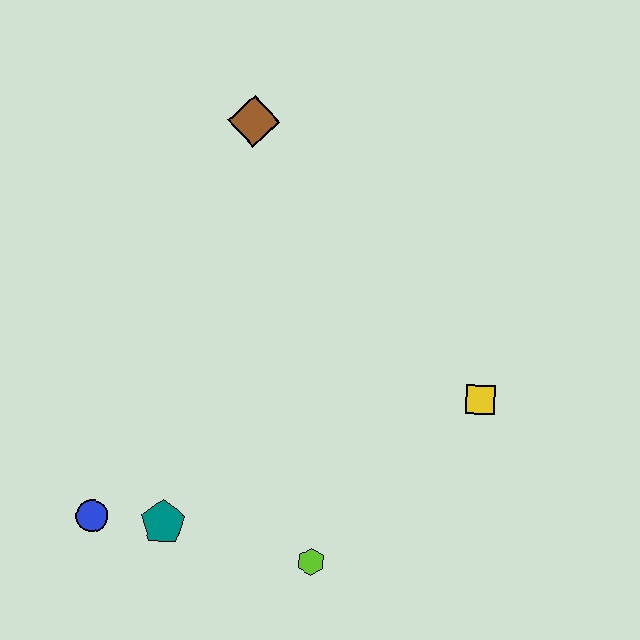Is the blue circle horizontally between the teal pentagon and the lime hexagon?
No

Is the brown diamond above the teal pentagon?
Yes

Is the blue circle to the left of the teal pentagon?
Yes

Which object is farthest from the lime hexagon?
The brown diamond is farthest from the lime hexagon.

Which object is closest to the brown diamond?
The yellow square is closest to the brown diamond.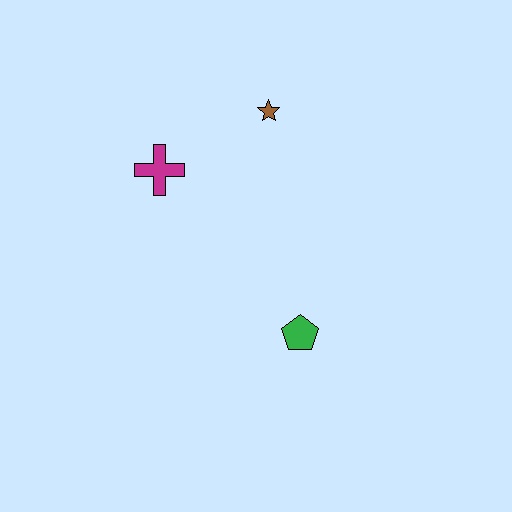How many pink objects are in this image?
There are no pink objects.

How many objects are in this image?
There are 3 objects.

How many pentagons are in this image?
There is 1 pentagon.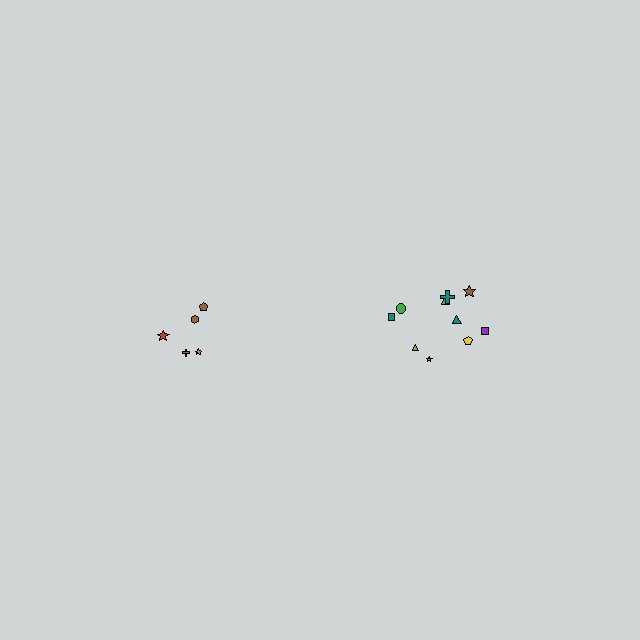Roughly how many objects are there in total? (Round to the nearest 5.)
Roughly 15 objects in total.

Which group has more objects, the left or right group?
The right group.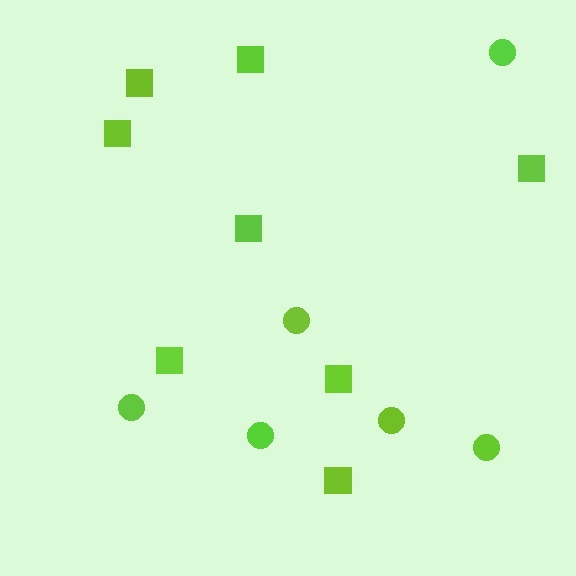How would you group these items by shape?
There are 2 groups: one group of squares (8) and one group of circles (6).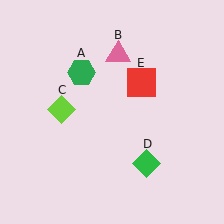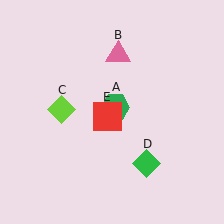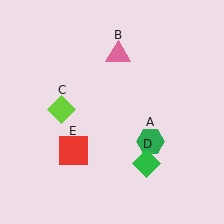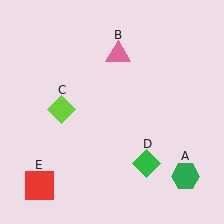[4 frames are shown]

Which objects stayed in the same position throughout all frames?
Pink triangle (object B) and lime diamond (object C) and green diamond (object D) remained stationary.